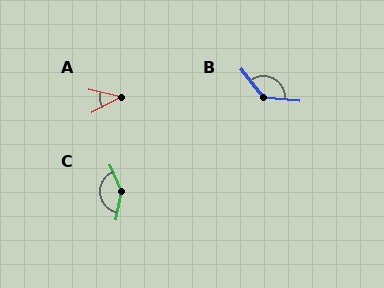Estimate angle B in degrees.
Approximately 133 degrees.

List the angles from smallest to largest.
A (42°), B (133°), C (145°).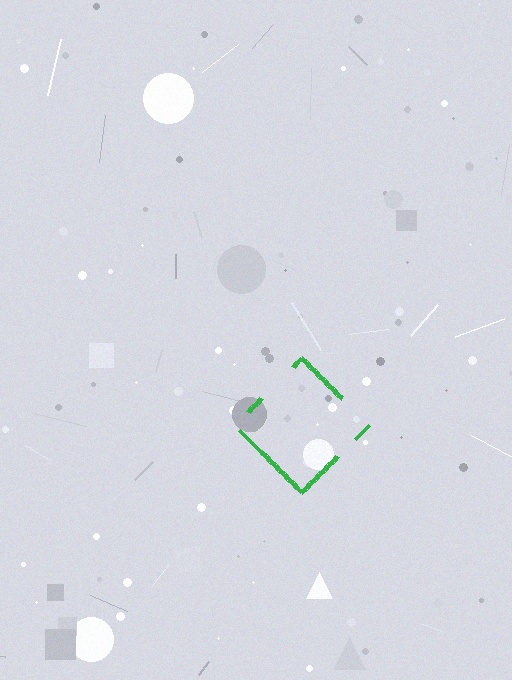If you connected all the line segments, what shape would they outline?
They would outline a diamond.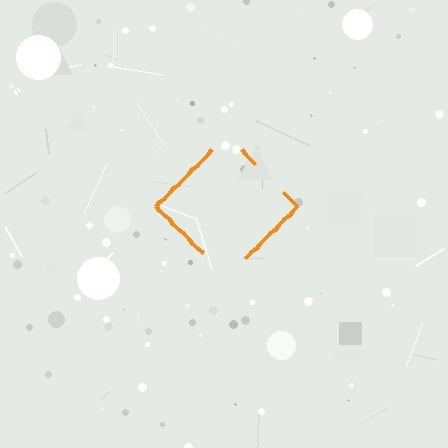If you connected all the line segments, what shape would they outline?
They would outline a diamond.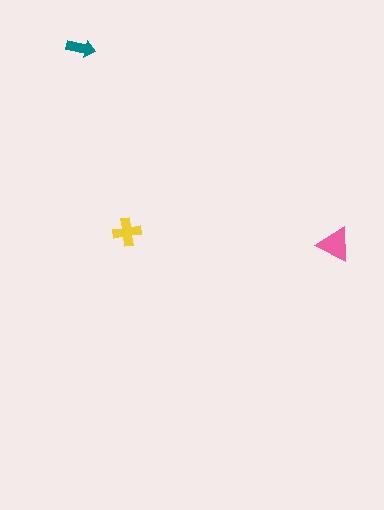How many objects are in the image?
There are 3 objects in the image.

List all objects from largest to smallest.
The pink triangle, the yellow cross, the teal arrow.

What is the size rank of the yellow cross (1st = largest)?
2nd.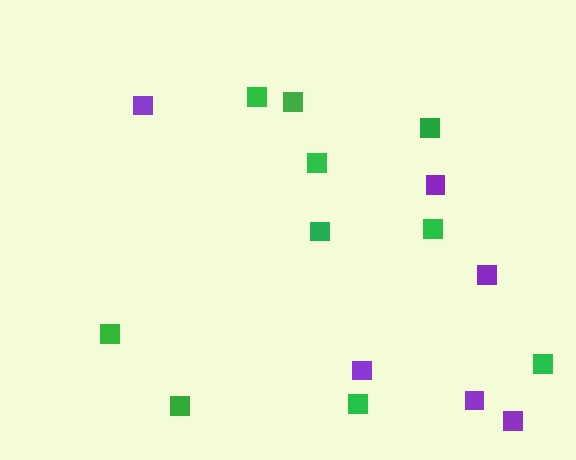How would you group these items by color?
There are 2 groups: one group of green squares (10) and one group of purple squares (6).